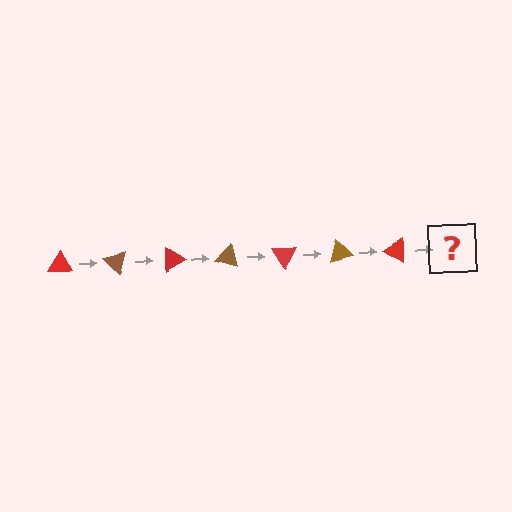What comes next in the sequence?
The next element should be a brown triangle, rotated 315 degrees from the start.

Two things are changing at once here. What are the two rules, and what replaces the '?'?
The two rules are that it rotates 45 degrees each step and the color cycles through red and brown. The '?' should be a brown triangle, rotated 315 degrees from the start.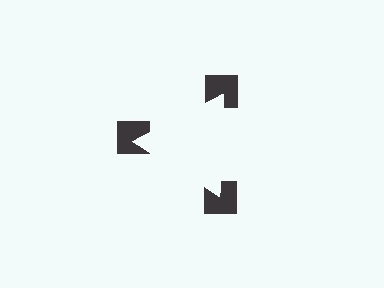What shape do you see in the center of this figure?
An illusory triangle — its edges are inferred from the aligned wedge cuts in the notched squares, not physically drawn.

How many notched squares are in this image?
There are 3 — one at each vertex of the illusory triangle.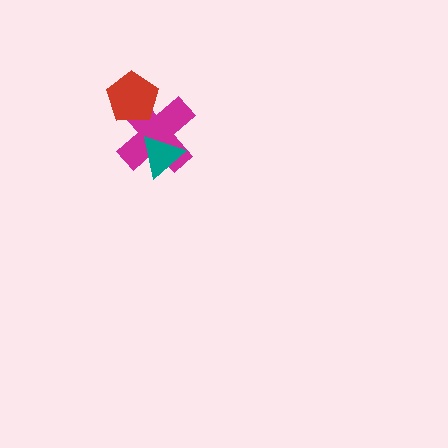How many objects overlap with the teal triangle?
1 object overlaps with the teal triangle.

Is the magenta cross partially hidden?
Yes, it is partially covered by another shape.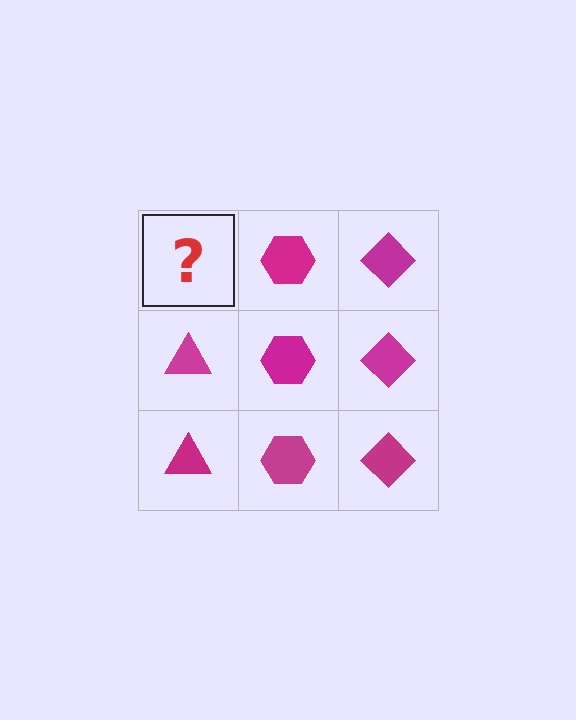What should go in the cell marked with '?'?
The missing cell should contain a magenta triangle.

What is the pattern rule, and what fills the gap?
The rule is that each column has a consistent shape. The gap should be filled with a magenta triangle.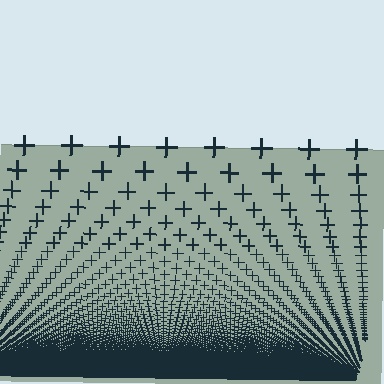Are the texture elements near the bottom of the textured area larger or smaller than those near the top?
Smaller. The gradient is inverted — elements near the bottom are smaller and denser.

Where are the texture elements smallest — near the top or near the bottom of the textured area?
Near the bottom.